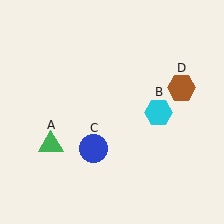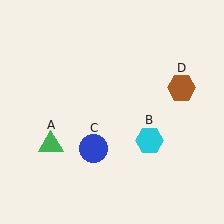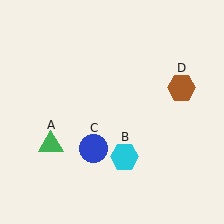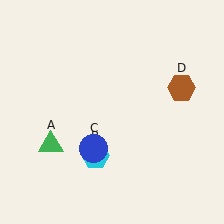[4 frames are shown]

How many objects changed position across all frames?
1 object changed position: cyan hexagon (object B).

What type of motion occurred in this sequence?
The cyan hexagon (object B) rotated clockwise around the center of the scene.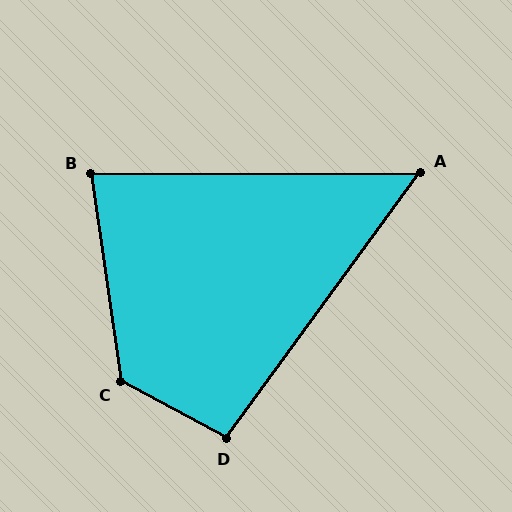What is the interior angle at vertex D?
Approximately 98 degrees (obtuse).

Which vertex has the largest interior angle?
C, at approximately 126 degrees.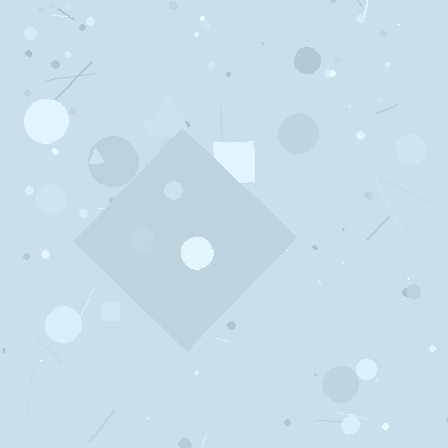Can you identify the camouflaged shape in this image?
The camouflaged shape is a diamond.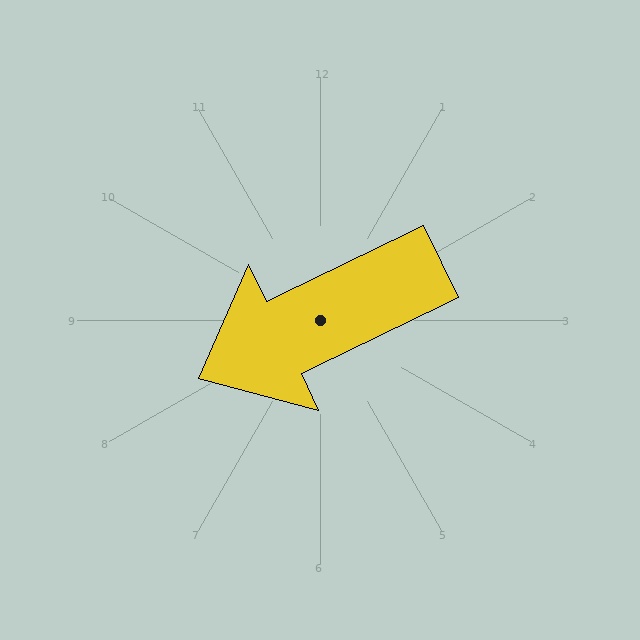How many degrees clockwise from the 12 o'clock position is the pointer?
Approximately 244 degrees.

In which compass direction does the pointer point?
Southwest.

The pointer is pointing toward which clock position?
Roughly 8 o'clock.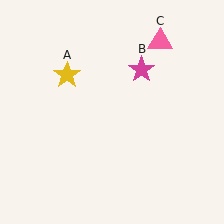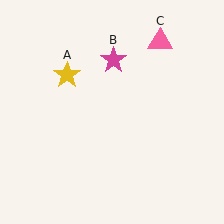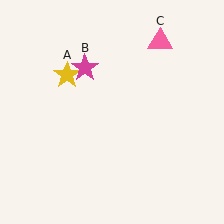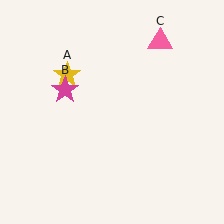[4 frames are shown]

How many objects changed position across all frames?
1 object changed position: magenta star (object B).